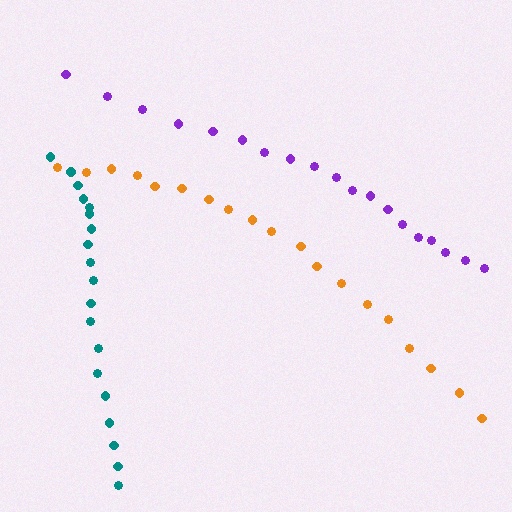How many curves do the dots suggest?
There are 3 distinct paths.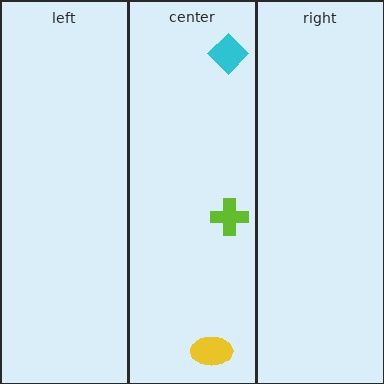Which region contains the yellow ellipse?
The center region.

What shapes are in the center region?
The yellow ellipse, the cyan diamond, the lime cross.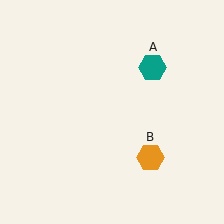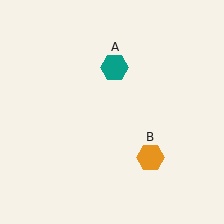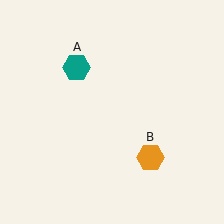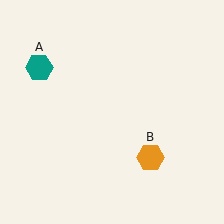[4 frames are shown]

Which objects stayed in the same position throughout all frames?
Orange hexagon (object B) remained stationary.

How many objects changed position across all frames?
1 object changed position: teal hexagon (object A).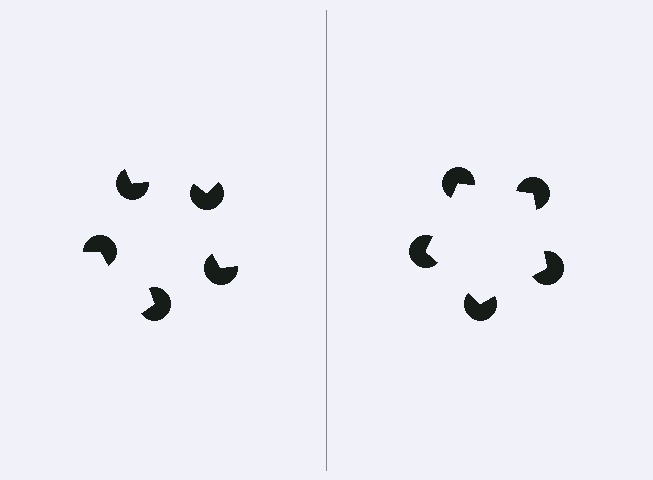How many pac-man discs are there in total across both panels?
10 — 5 on each side.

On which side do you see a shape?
An illusory pentagon appears on the right side. On the left side the wedge cuts are rotated, so no coherent shape forms.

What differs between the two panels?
The pac-man discs are positioned identically on both sides; only the wedge orientations differ. On the right they align to a pentagon; on the left they are misaligned.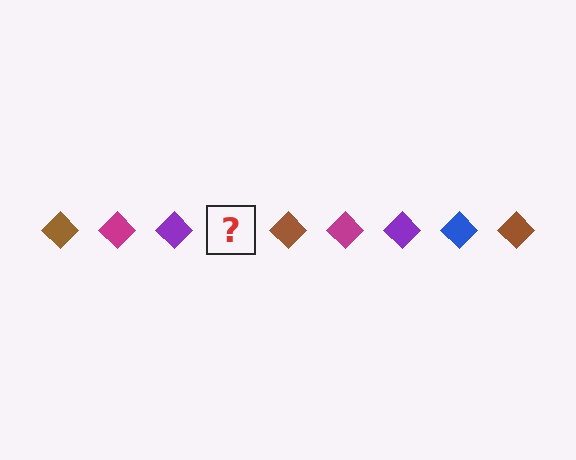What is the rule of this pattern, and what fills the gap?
The rule is that the pattern cycles through brown, magenta, purple, blue diamonds. The gap should be filled with a blue diamond.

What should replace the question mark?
The question mark should be replaced with a blue diamond.